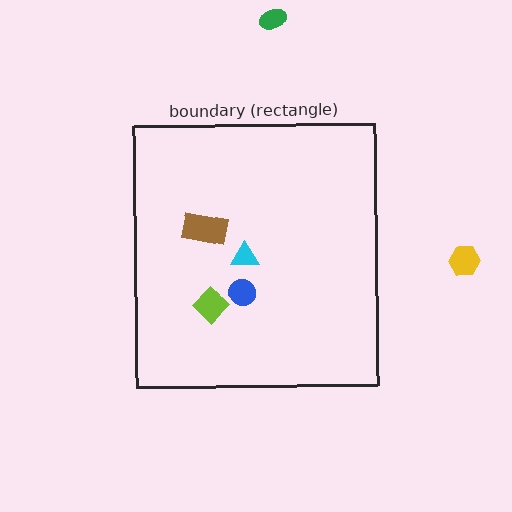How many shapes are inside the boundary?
4 inside, 2 outside.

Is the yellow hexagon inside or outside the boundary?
Outside.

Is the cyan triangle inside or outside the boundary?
Inside.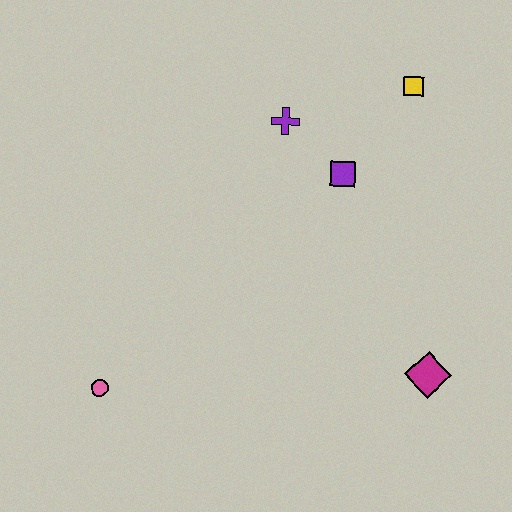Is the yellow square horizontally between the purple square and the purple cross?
No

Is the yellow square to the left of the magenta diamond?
Yes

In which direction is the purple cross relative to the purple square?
The purple cross is to the left of the purple square.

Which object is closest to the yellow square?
The purple square is closest to the yellow square.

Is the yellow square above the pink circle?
Yes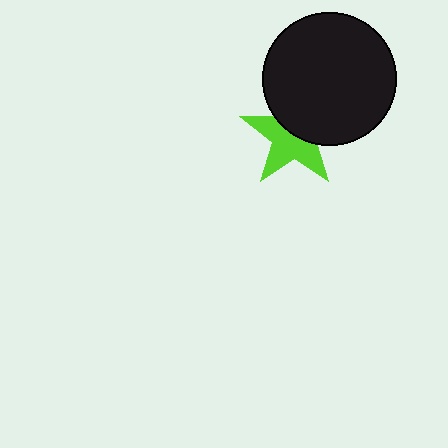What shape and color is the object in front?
The object in front is a black circle.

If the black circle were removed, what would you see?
You would see the complete lime star.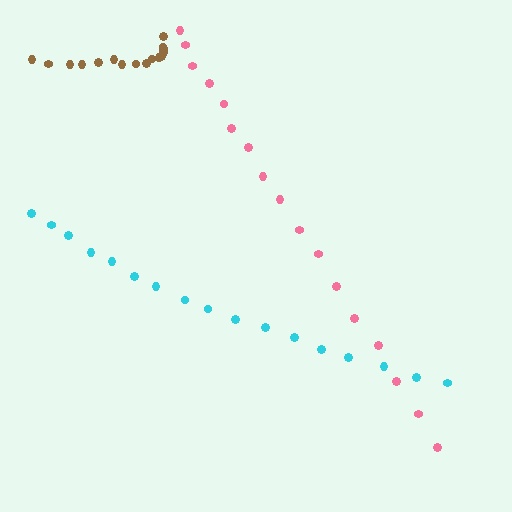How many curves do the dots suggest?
There are 3 distinct paths.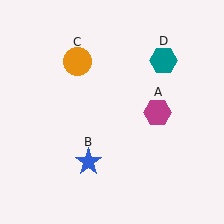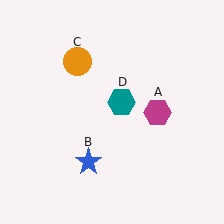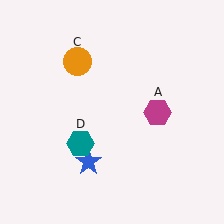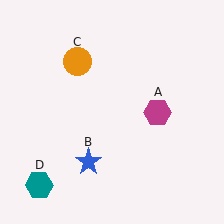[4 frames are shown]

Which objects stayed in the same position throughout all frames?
Magenta hexagon (object A) and blue star (object B) and orange circle (object C) remained stationary.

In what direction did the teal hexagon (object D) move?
The teal hexagon (object D) moved down and to the left.